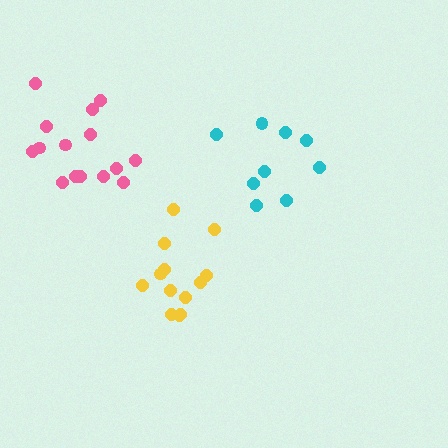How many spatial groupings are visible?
There are 3 spatial groupings.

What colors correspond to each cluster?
The clusters are colored: yellow, pink, cyan.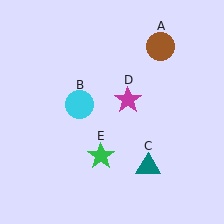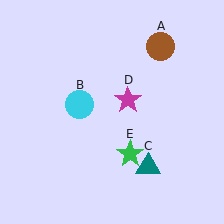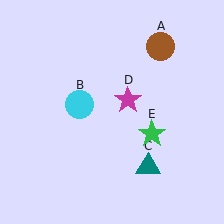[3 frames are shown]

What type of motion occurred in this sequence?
The green star (object E) rotated counterclockwise around the center of the scene.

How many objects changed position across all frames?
1 object changed position: green star (object E).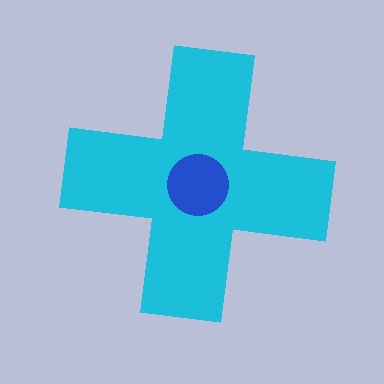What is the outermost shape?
The cyan cross.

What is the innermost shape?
The blue circle.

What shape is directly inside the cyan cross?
The blue circle.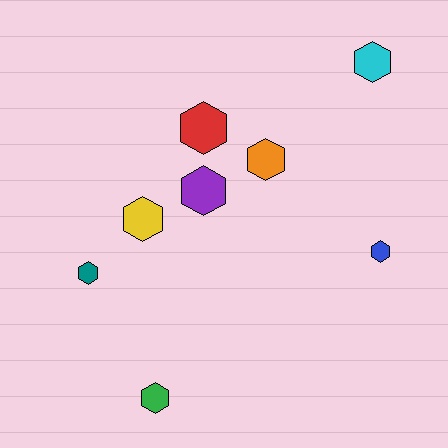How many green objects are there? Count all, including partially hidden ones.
There is 1 green object.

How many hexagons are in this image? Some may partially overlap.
There are 8 hexagons.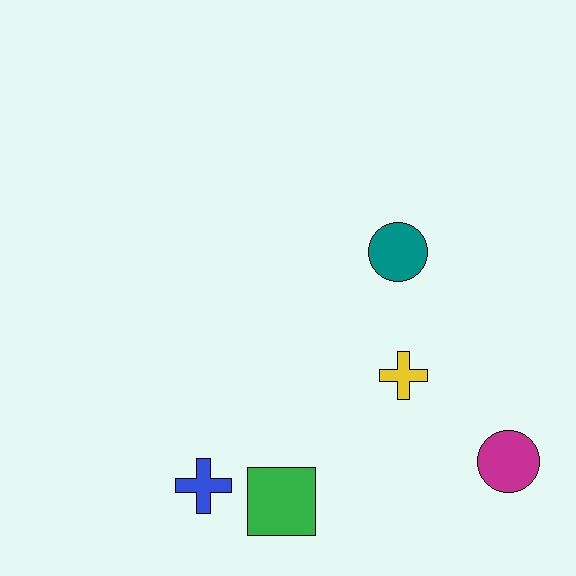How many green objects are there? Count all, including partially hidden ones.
There is 1 green object.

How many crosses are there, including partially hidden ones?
There are 2 crosses.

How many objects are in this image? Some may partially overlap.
There are 5 objects.